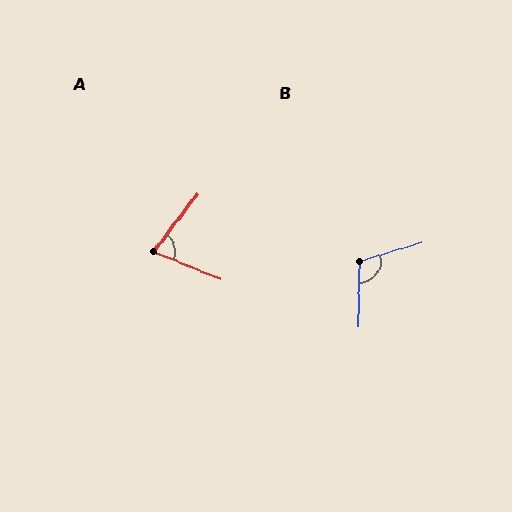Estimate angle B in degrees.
Approximately 108 degrees.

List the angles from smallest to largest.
A (74°), B (108°).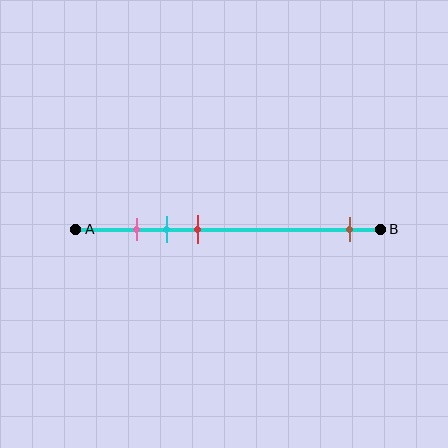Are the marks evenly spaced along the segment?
No, the marks are not evenly spaced.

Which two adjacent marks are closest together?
The pink and cyan marks are the closest adjacent pair.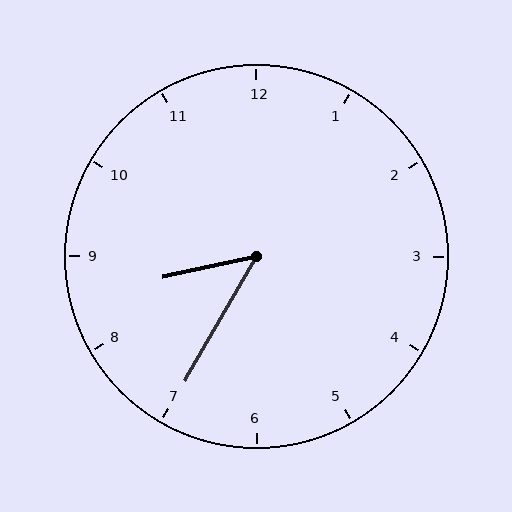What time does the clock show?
8:35.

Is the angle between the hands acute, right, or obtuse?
It is acute.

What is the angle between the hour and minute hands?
Approximately 48 degrees.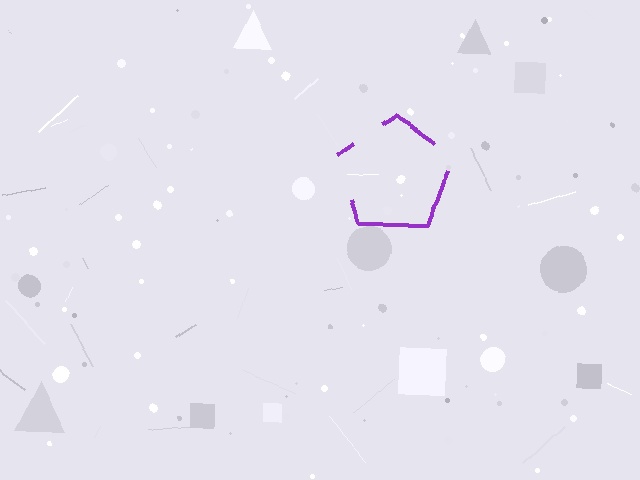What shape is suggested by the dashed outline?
The dashed outline suggests a pentagon.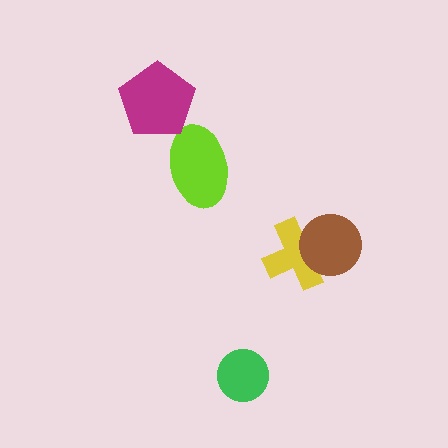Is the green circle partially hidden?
No, no other shape covers it.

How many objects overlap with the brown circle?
1 object overlaps with the brown circle.